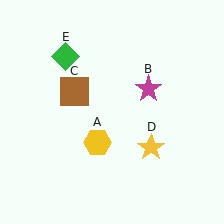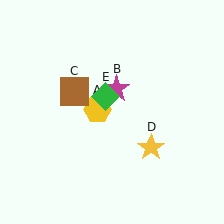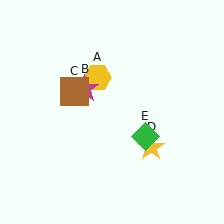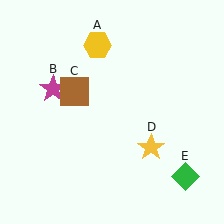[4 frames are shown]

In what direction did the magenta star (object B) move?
The magenta star (object B) moved left.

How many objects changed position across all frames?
3 objects changed position: yellow hexagon (object A), magenta star (object B), green diamond (object E).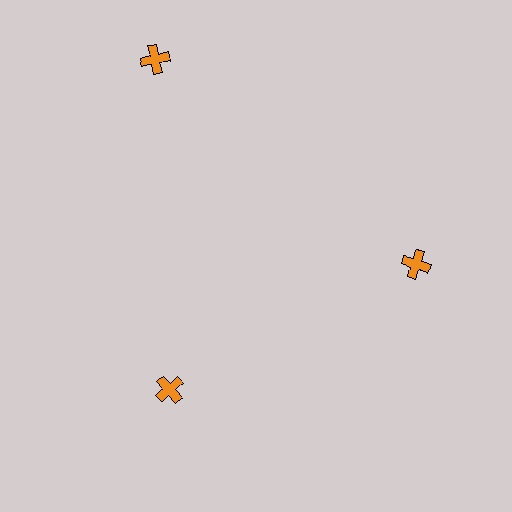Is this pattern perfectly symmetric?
No. The 3 orange crosses are arranged in a ring, but one element near the 11 o'clock position is pushed outward from the center, breaking the 3-fold rotational symmetry.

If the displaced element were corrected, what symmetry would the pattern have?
It would have 3-fold rotational symmetry — the pattern would map onto itself every 120 degrees.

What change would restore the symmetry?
The symmetry would be restored by moving it inward, back onto the ring so that all 3 crosses sit at equal angles and equal distance from the center.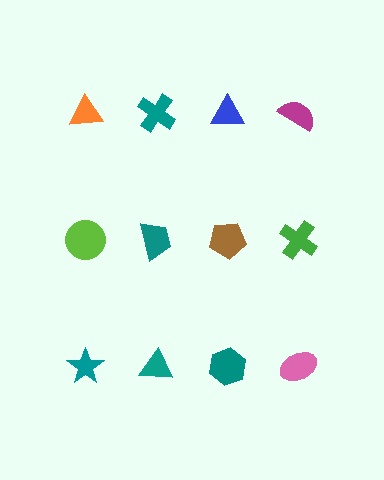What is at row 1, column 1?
An orange triangle.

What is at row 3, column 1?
A teal star.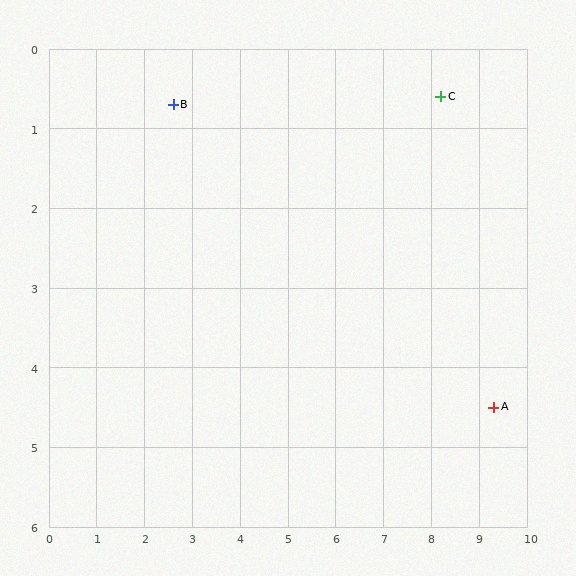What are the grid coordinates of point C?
Point C is at approximately (8.2, 0.6).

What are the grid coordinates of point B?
Point B is at approximately (2.6, 0.7).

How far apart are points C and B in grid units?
Points C and B are about 5.6 grid units apart.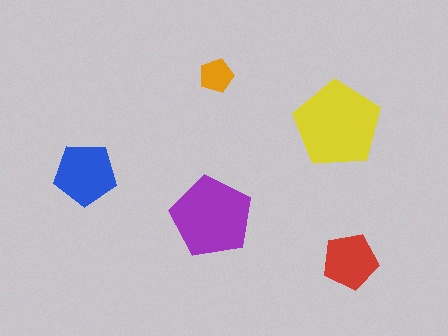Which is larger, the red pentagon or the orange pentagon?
The red one.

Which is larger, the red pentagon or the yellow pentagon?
The yellow one.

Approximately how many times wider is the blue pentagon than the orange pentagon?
About 2 times wider.